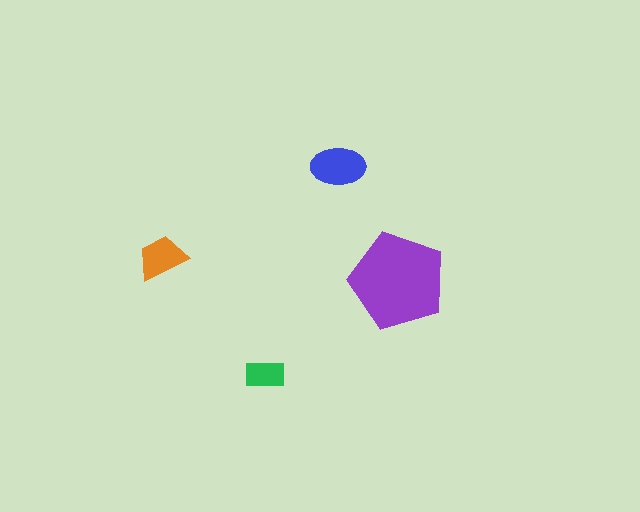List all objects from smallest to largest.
The green rectangle, the orange trapezoid, the blue ellipse, the purple pentagon.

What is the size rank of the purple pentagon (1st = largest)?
1st.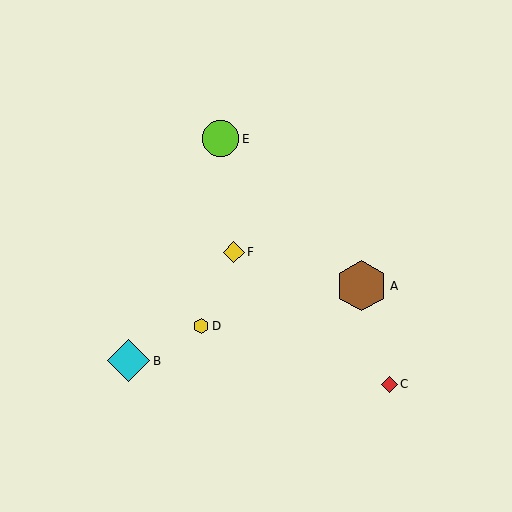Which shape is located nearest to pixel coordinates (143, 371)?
The cyan diamond (labeled B) at (129, 361) is nearest to that location.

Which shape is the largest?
The brown hexagon (labeled A) is the largest.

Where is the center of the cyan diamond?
The center of the cyan diamond is at (129, 361).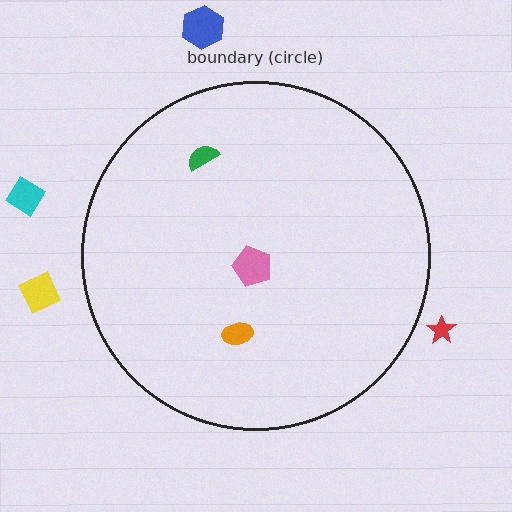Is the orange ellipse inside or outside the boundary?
Inside.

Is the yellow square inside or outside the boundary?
Outside.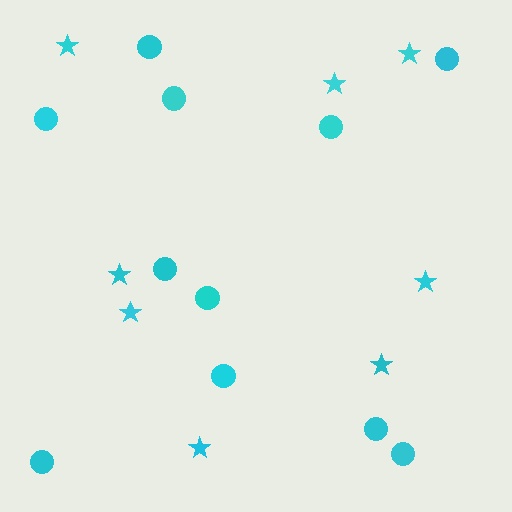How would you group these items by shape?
There are 2 groups: one group of circles (11) and one group of stars (8).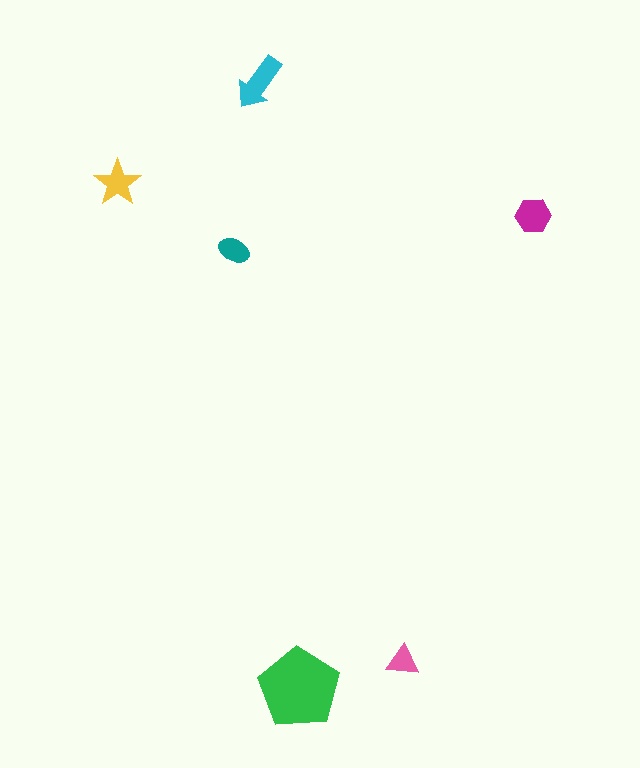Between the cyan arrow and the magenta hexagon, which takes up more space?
The cyan arrow.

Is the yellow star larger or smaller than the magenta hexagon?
Smaller.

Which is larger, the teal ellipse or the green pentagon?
The green pentagon.